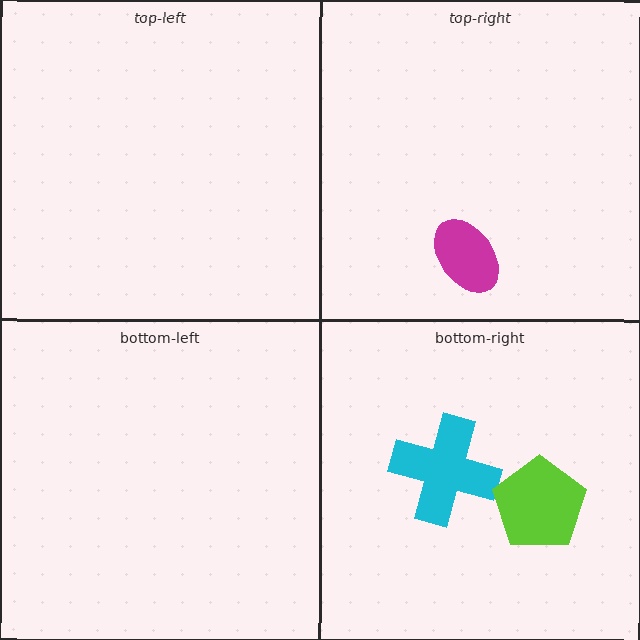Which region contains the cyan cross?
The bottom-right region.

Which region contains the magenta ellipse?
The top-right region.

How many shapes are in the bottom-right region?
2.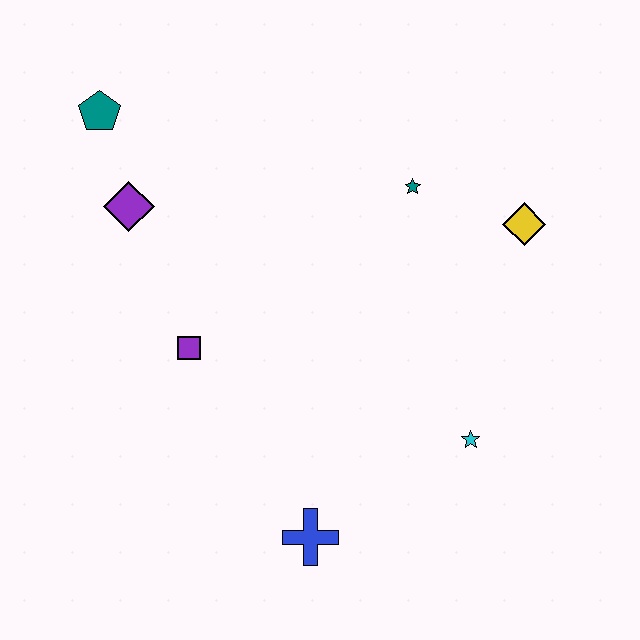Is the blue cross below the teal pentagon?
Yes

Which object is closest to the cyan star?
The blue cross is closest to the cyan star.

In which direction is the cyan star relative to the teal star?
The cyan star is below the teal star.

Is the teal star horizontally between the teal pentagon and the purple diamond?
No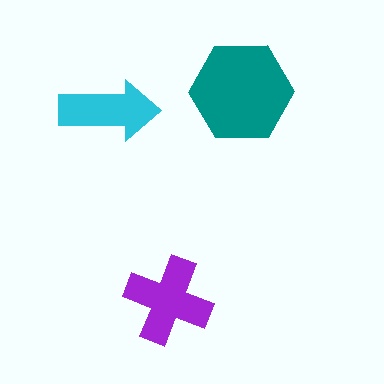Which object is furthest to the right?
The teal hexagon is rightmost.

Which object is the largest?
The teal hexagon.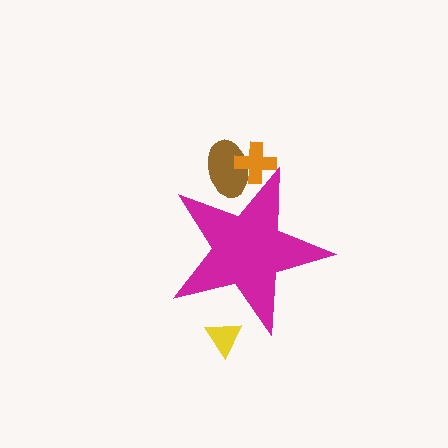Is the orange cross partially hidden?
Yes, the orange cross is partially hidden behind the magenta star.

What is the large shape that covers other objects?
A magenta star.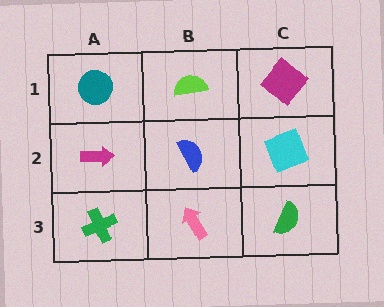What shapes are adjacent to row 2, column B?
A lime semicircle (row 1, column B), a pink arrow (row 3, column B), a magenta arrow (row 2, column A), a cyan square (row 2, column C).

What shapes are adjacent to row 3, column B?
A blue semicircle (row 2, column B), a green cross (row 3, column A), a green semicircle (row 3, column C).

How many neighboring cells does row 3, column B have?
3.